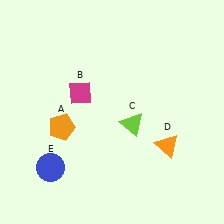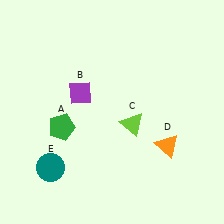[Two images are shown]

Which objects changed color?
A changed from orange to green. B changed from magenta to purple. E changed from blue to teal.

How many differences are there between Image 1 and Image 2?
There are 3 differences between the two images.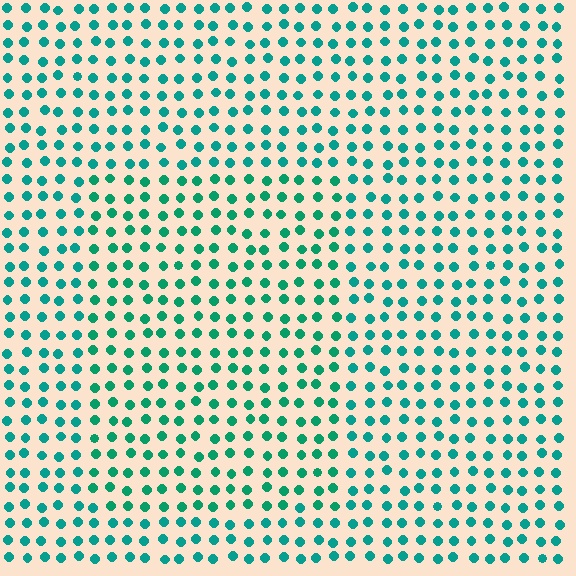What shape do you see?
I see a rectangle.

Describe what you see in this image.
The image is filled with small teal elements in a uniform arrangement. A rectangle-shaped region is visible where the elements are tinted to a slightly different hue, forming a subtle color boundary.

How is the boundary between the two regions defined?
The boundary is defined purely by a slight shift in hue (about 16 degrees). Spacing, size, and orientation are identical on both sides.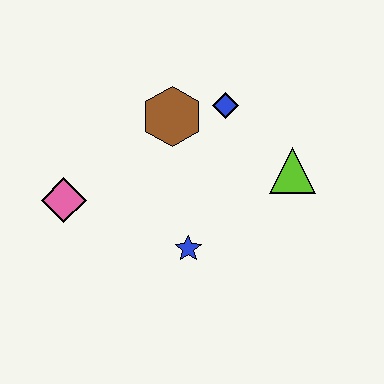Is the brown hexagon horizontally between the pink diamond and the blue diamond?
Yes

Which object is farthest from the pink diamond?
The lime triangle is farthest from the pink diamond.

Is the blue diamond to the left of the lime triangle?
Yes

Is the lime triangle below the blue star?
No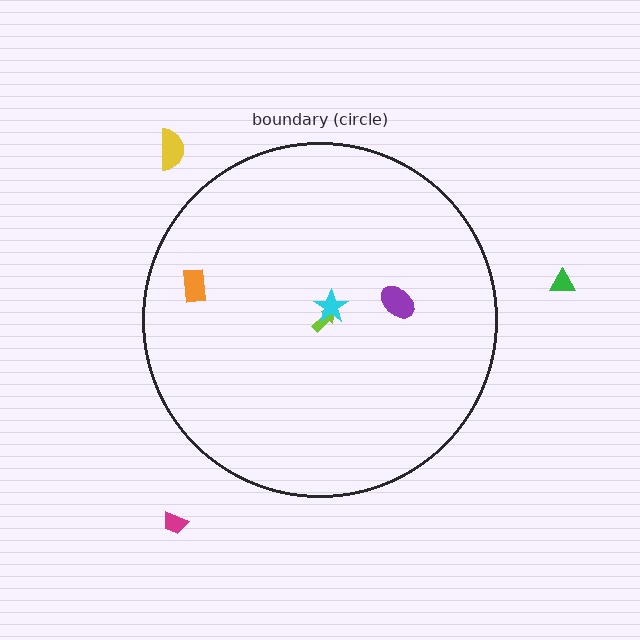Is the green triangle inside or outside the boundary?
Outside.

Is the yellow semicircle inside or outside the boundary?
Outside.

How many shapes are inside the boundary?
4 inside, 3 outside.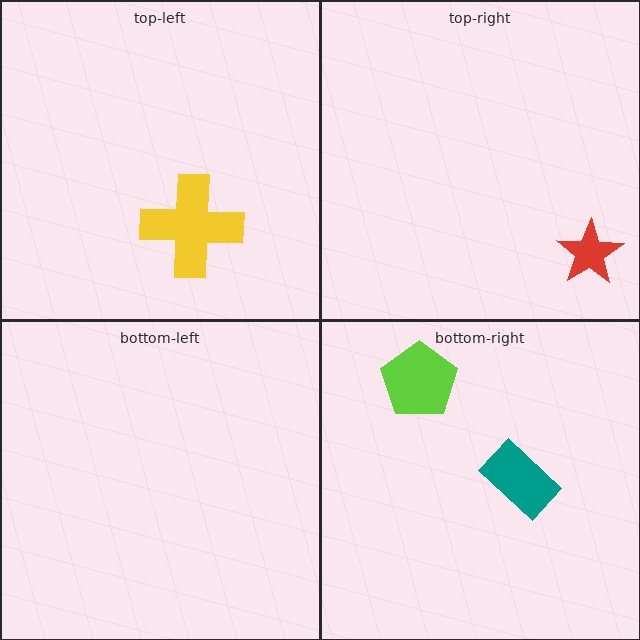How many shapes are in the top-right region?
1.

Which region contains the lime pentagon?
The bottom-right region.